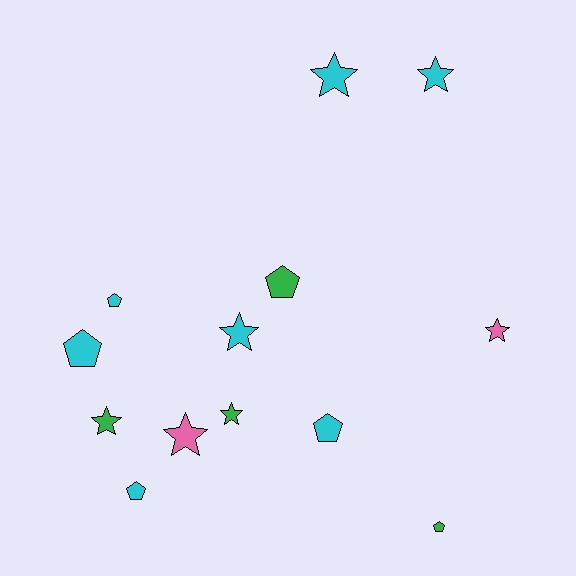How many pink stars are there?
There are 2 pink stars.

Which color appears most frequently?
Cyan, with 7 objects.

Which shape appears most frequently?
Star, with 7 objects.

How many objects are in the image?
There are 13 objects.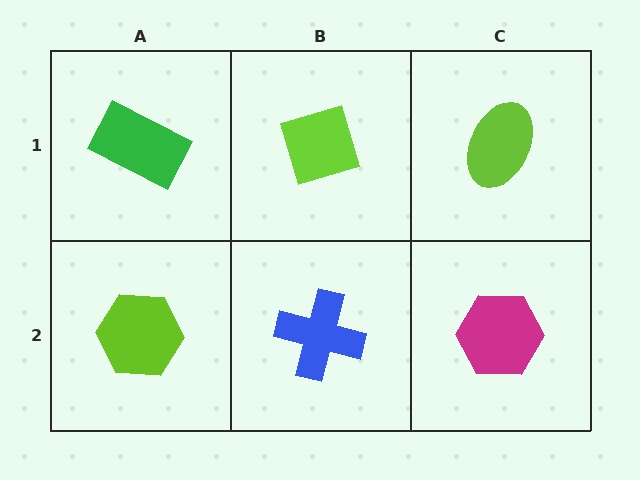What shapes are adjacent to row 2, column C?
A lime ellipse (row 1, column C), a blue cross (row 2, column B).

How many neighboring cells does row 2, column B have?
3.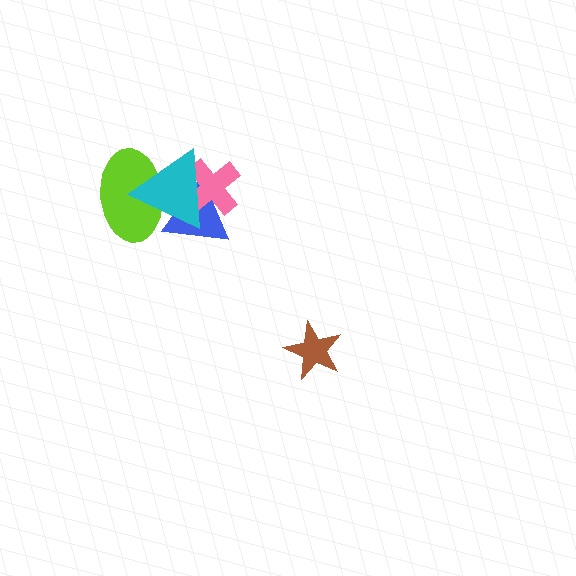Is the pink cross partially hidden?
Yes, it is partially covered by another shape.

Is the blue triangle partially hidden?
Yes, it is partially covered by another shape.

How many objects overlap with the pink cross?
2 objects overlap with the pink cross.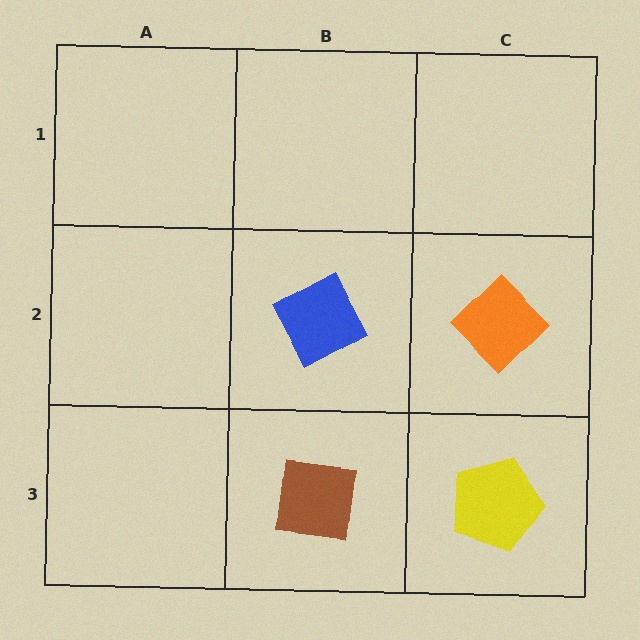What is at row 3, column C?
A yellow pentagon.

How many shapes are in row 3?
2 shapes.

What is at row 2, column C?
An orange diamond.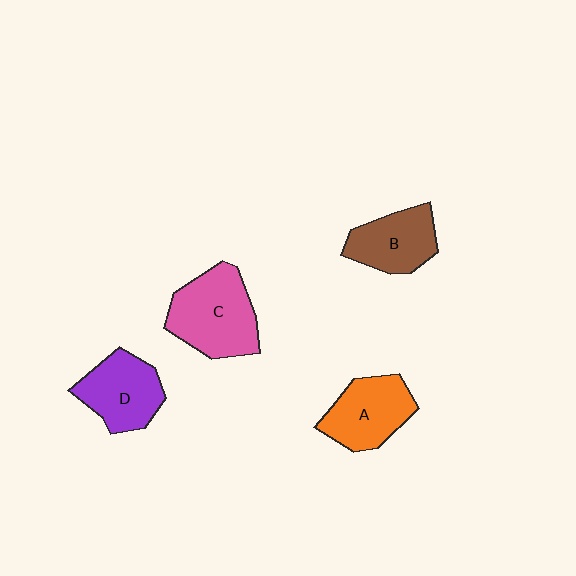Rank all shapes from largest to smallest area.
From largest to smallest: C (pink), A (orange), D (purple), B (brown).